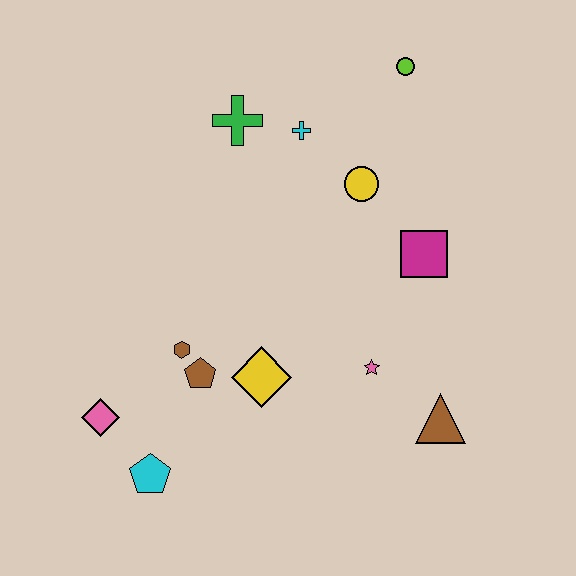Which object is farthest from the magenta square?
The pink diamond is farthest from the magenta square.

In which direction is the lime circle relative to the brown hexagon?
The lime circle is above the brown hexagon.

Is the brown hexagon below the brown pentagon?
No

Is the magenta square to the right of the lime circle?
Yes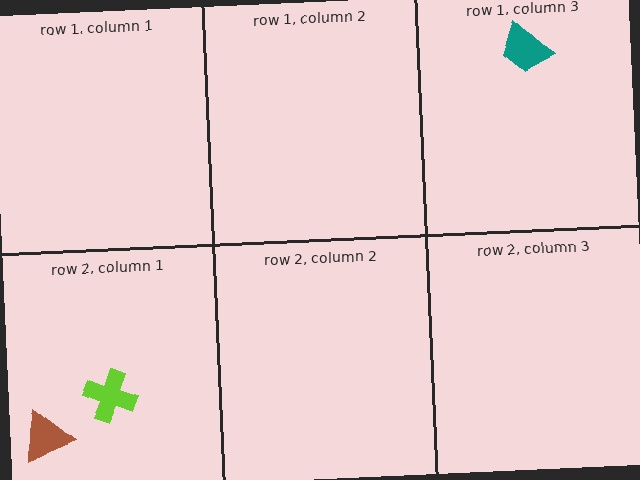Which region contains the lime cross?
The row 2, column 1 region.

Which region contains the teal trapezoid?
The row 1, column 3 region.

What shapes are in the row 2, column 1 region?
The brown triangle, the lime cross.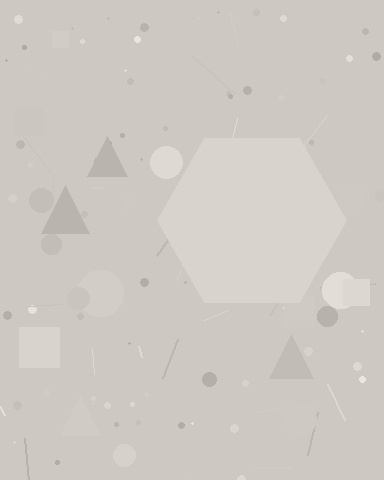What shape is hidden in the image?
A hexagon is hidden in the image.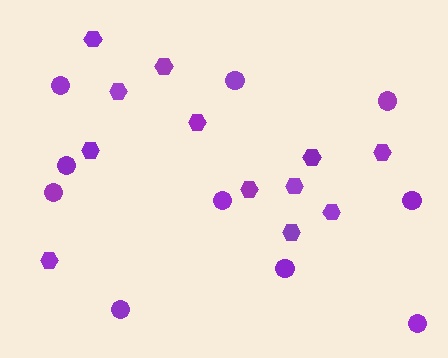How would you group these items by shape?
There are 2 groups: one group of circles (10) and one group of hexagons (12).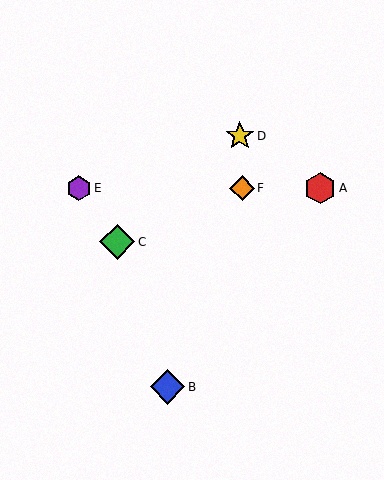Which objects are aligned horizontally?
Objects A, E, F are aligned horizontally.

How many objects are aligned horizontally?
3 objects (A, E, F) are aligned horizontally.